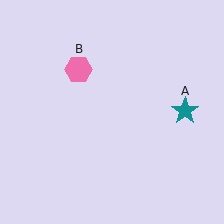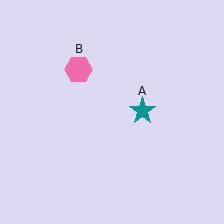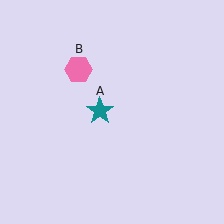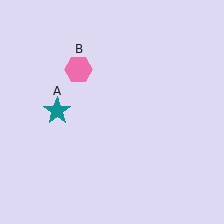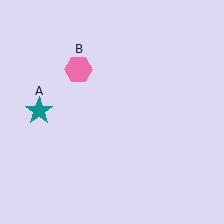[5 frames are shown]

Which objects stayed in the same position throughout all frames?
Pink hexagon (object B) remained stationary.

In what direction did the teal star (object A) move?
The teal star (object A) moved left.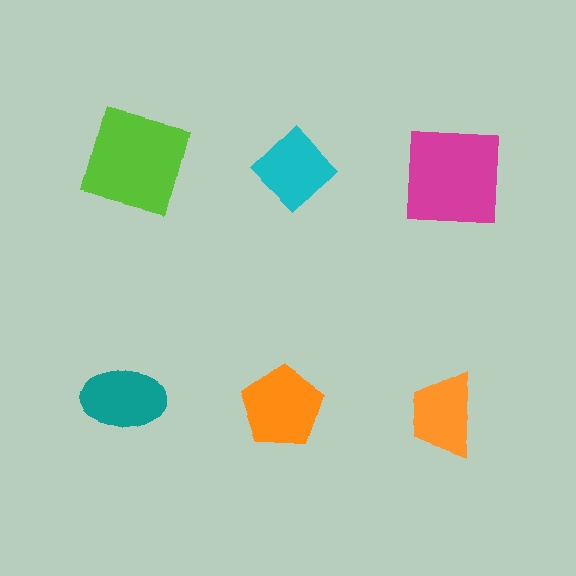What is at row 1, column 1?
A lime square.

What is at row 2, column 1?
A teal ellipse.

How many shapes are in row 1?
3 shapes.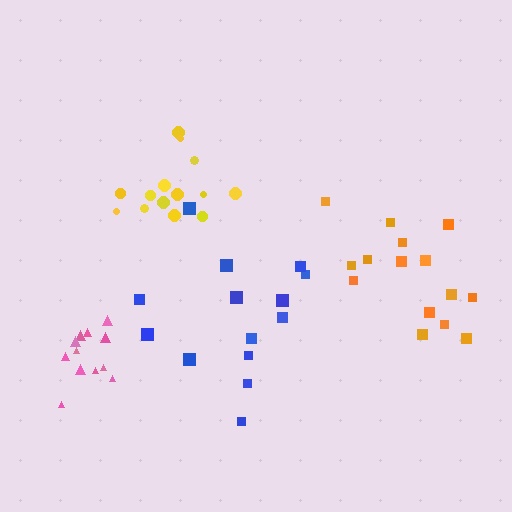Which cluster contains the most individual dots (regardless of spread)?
Orange (15).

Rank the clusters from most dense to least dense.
pink, yellow, orange, blue.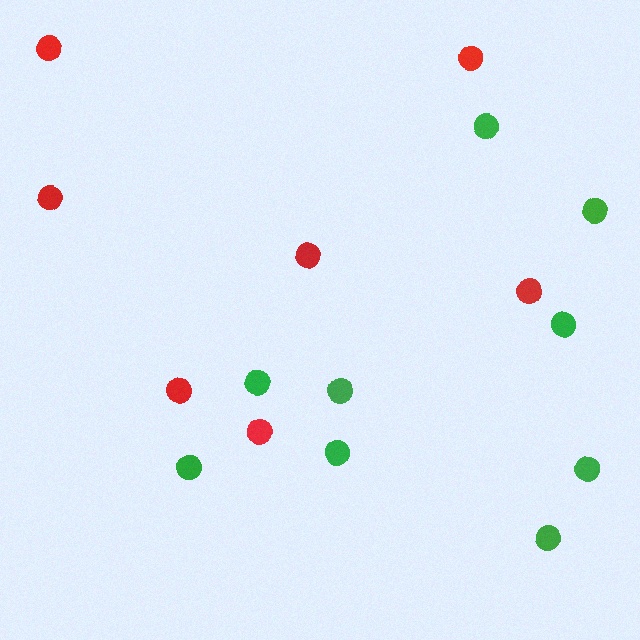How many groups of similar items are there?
There are 2 groups: one group of green circles (9) and one group of red circles (7).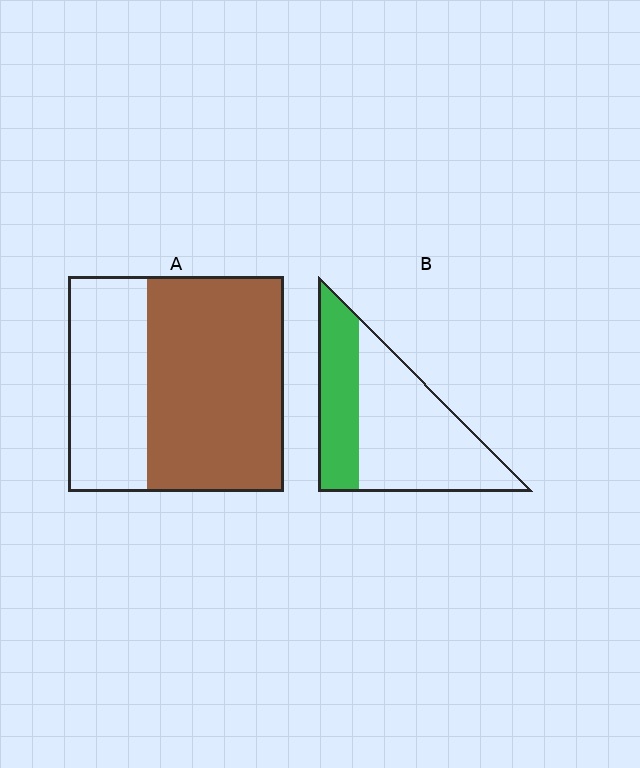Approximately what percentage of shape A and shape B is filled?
A is approximately 65% and B is approximately 35%.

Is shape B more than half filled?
No.